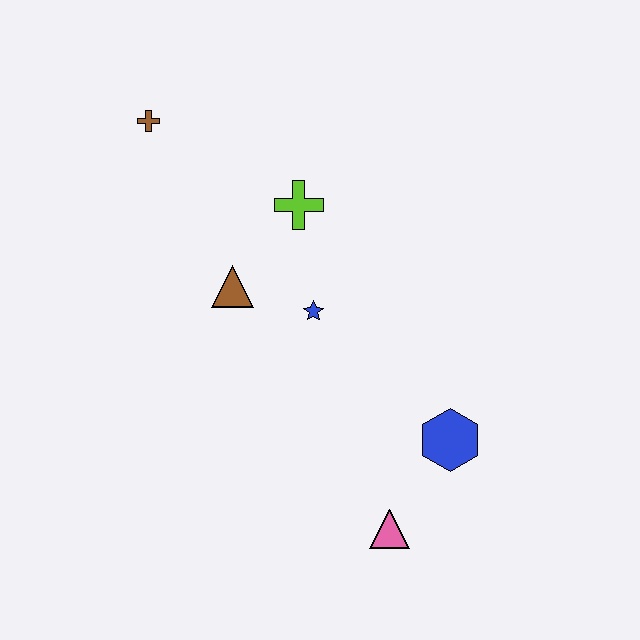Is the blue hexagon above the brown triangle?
No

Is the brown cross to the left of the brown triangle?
Yes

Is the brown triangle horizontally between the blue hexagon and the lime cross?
No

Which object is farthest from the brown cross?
The pink triangle is farthest from the brown cross.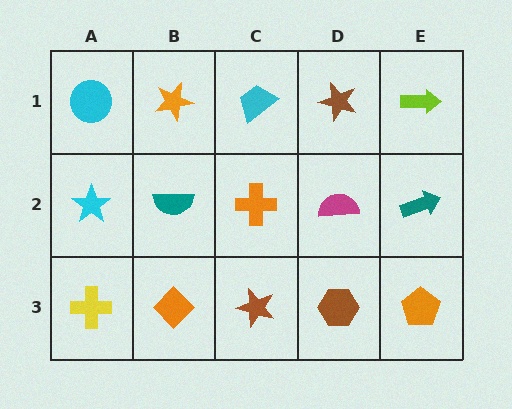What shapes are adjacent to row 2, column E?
A lime arrow (row 1, column E), an orange pentagon (row 3, column E), a magenta semicircle (row 2, column D).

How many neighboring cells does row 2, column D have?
4.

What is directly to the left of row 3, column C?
An orange diamond.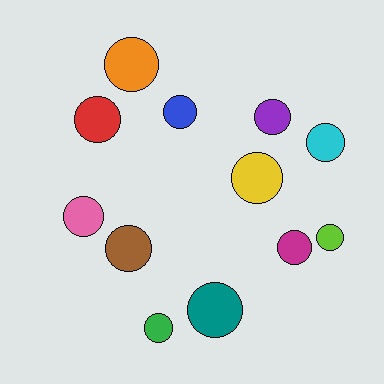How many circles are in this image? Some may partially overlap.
There are 12 circles.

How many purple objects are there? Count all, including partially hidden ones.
There is 1 purple object.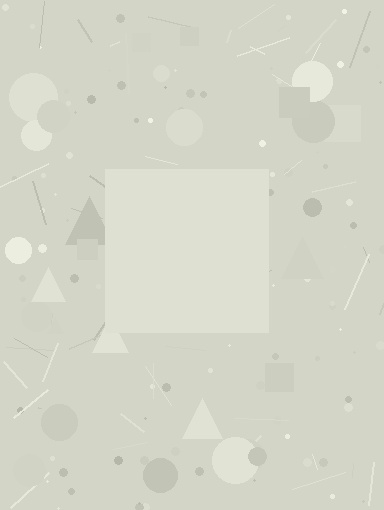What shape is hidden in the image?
A square is hidden in the image.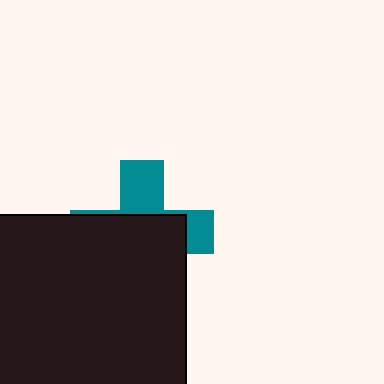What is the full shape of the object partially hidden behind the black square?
The partially hidden object is a teal cross.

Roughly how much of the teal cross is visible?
A small part of it is visible (roughly 36%).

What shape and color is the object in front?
The object in front is a black square.